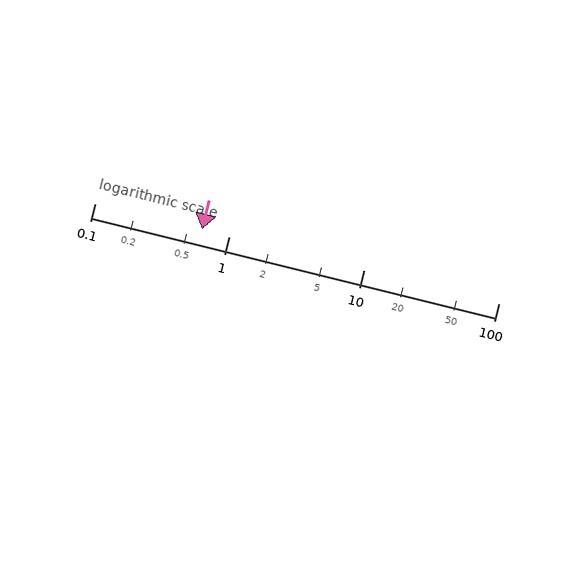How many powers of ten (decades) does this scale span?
The scale spans 3 decades, from 0.1 to 100.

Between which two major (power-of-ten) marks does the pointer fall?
The pointer is between 0.1 and 1.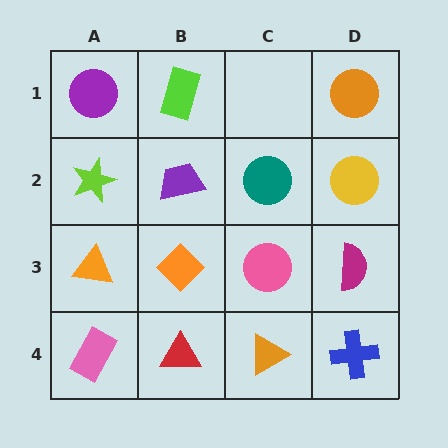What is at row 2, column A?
A lime star.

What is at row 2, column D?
A yellow circle.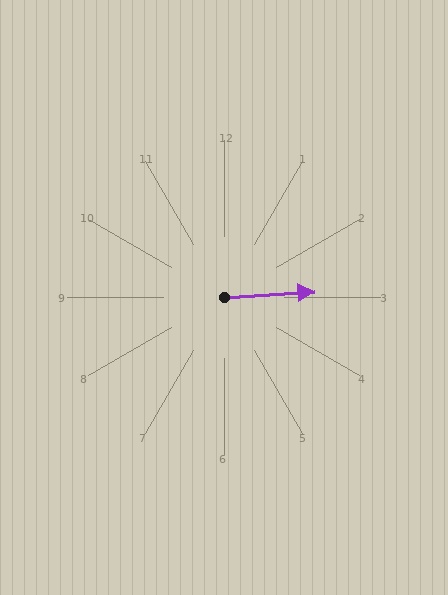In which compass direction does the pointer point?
East.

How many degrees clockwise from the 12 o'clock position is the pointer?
Approximately 86 degrees.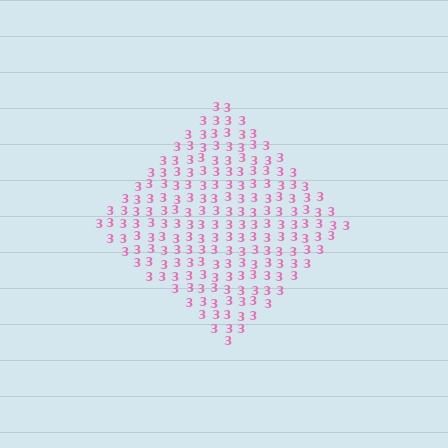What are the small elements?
The small elements are digit 3's.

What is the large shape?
The large shape is a diamond.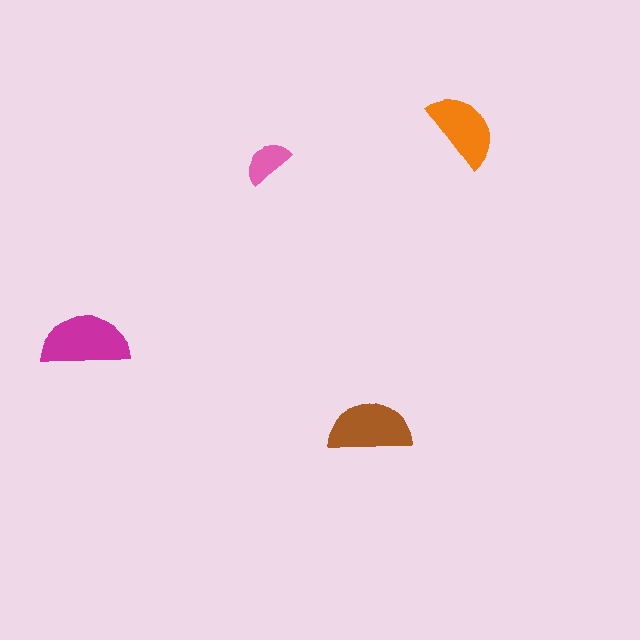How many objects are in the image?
There are 4 objects in the image.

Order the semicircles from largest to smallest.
the magenta one, the brown one, the orange one, the pink one.